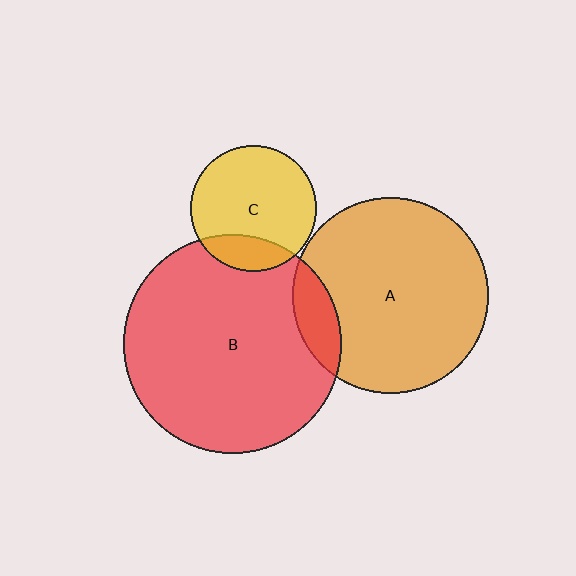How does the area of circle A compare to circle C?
Approximately 2.4 times.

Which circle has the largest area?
Circle B (red).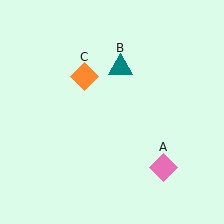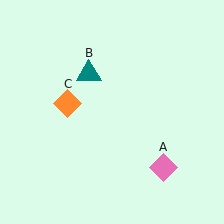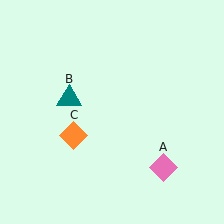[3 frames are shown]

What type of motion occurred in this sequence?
The teal triangle (object B), orange diamond (object C) rotated counterclockwise around the center of the scene.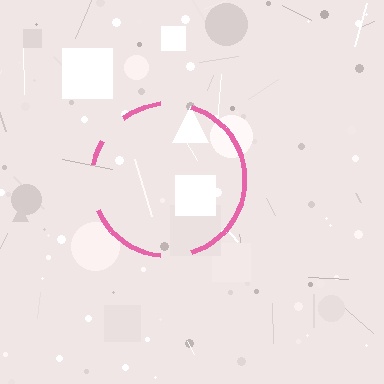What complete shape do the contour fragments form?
The contour fragments form a circle.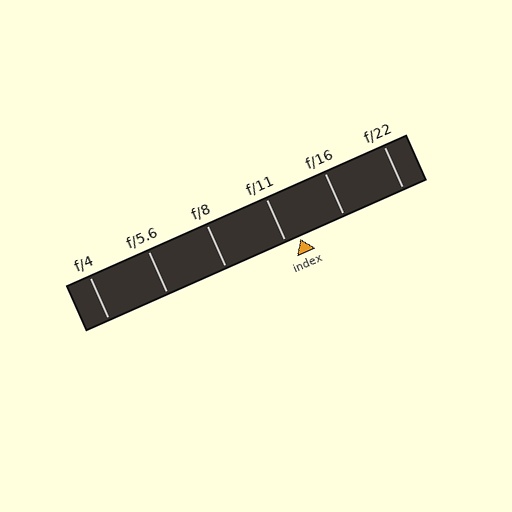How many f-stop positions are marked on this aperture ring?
There are 6 f-stop positions marked.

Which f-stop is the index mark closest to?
The index mark is closest to f/11.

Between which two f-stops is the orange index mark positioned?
The index mark is between f/11 and f/16.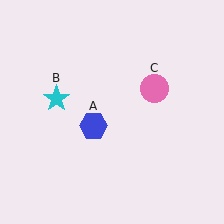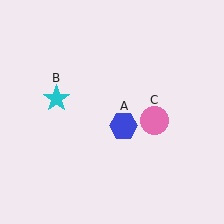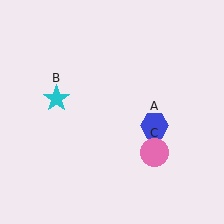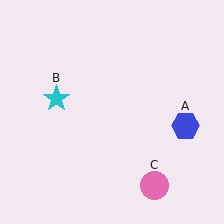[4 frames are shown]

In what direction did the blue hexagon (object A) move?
The blue hexagon (object A) moved right.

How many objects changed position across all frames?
2 objects changed position: blue hexagon (object A), pink circle (object C).